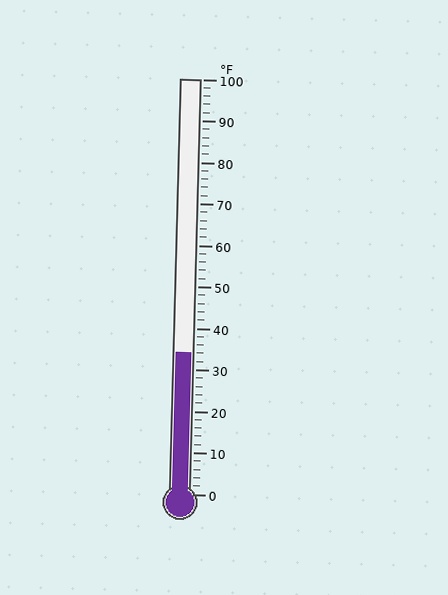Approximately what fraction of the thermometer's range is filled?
The thermometer is filled to approximately 35% of its range.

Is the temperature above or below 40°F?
The temperature is below 40°F.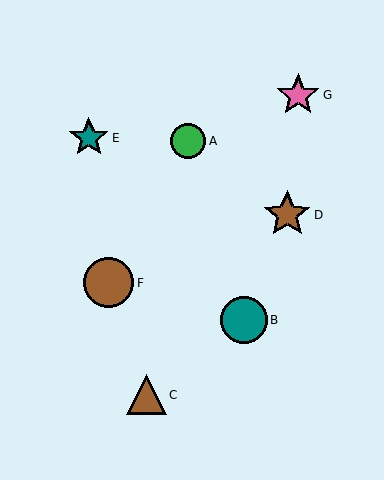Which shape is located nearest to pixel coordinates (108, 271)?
The brown circle (labeled F) at (109, 283) is nearest to that location.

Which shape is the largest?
The brown circle (labeled F) is the largest.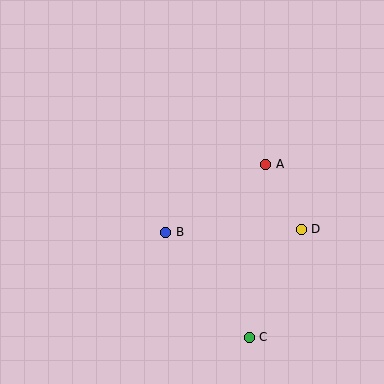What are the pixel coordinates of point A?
Point A is at (266, 164).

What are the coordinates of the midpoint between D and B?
The midpoint between D and B is at (234, 231).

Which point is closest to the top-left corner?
Point B is closest to the top-left corner.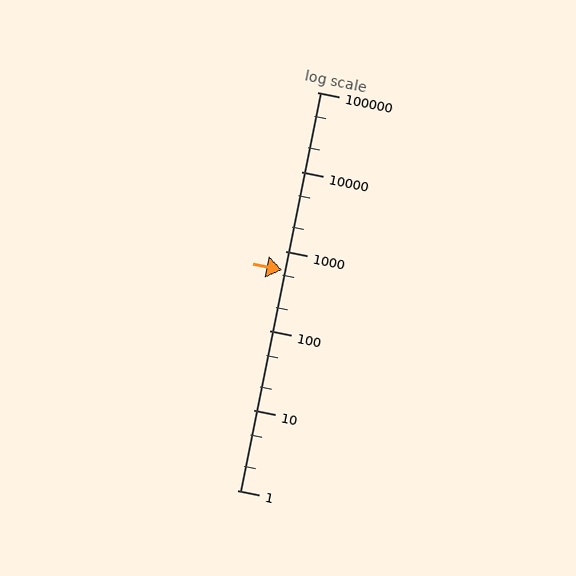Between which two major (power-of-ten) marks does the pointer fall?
The pointer is between 100 and 1000.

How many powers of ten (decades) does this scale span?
The scale spans 5 decades, from 1 to 100000.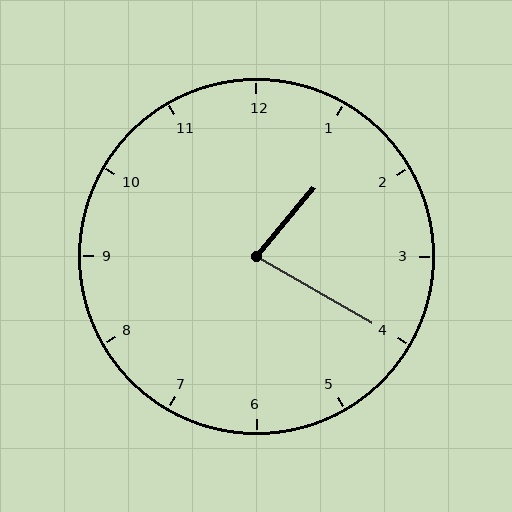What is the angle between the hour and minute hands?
Approximately 80 degrees.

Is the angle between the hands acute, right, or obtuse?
It is acute.